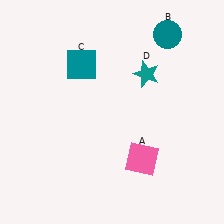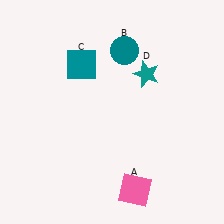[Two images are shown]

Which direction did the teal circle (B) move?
The teal circle (B) moved left.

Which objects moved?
The objects that moved are: the pink square (A), the teal circle (B).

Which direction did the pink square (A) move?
The pink square (A) moved down.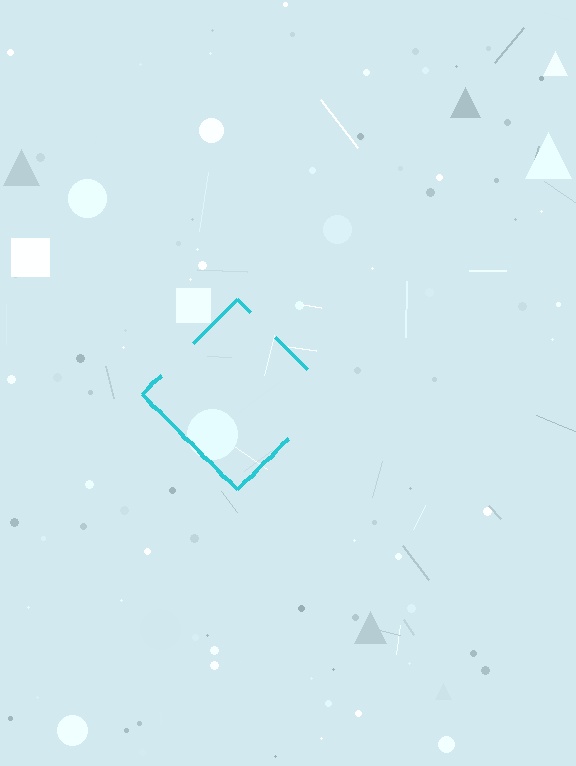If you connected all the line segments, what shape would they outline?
They would outline a diamond.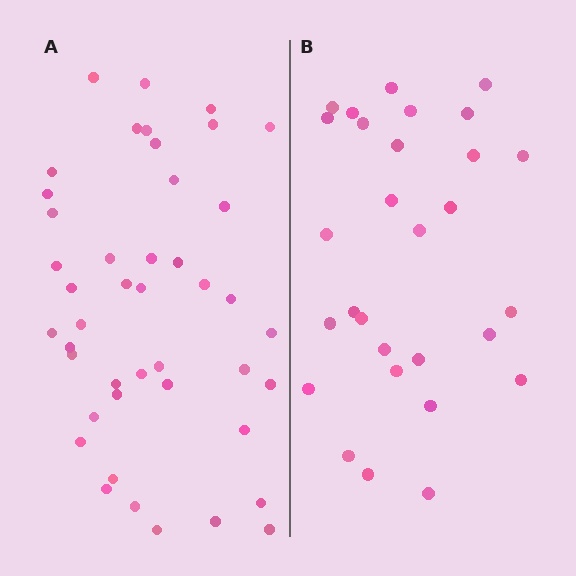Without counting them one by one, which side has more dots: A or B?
Region A (the left region) has more dots.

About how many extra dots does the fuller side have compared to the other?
Region A has approximately 15 more dots than region B.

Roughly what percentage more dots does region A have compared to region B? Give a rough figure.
About 50% more.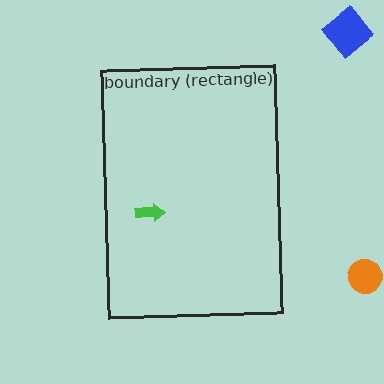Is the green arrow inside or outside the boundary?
Inside.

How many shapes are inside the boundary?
1 inside, 2 outside.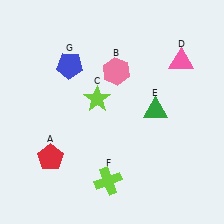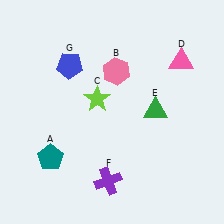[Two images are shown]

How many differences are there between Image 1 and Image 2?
There are 2 differences between the two images.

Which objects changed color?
A changed from red to teal. F changed from lime to purple.